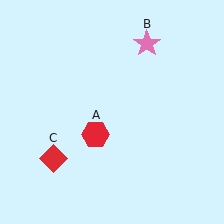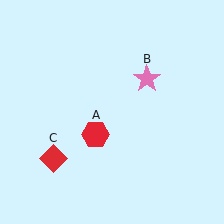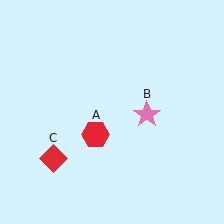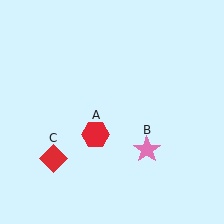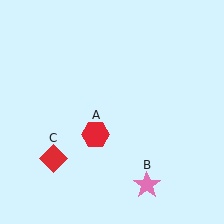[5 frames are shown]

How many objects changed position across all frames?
1 object changed position: pink star (object B).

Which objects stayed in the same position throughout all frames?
Red hexagon (object A) and red diamond (object C) remained stationary.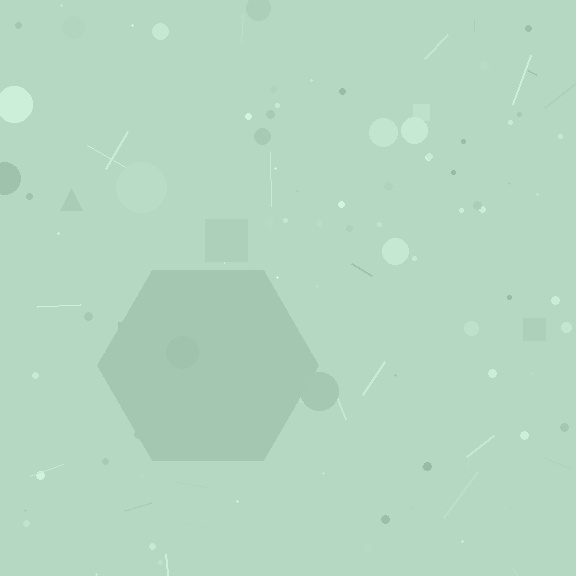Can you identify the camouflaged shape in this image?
The camouflaged shape is a hexagon.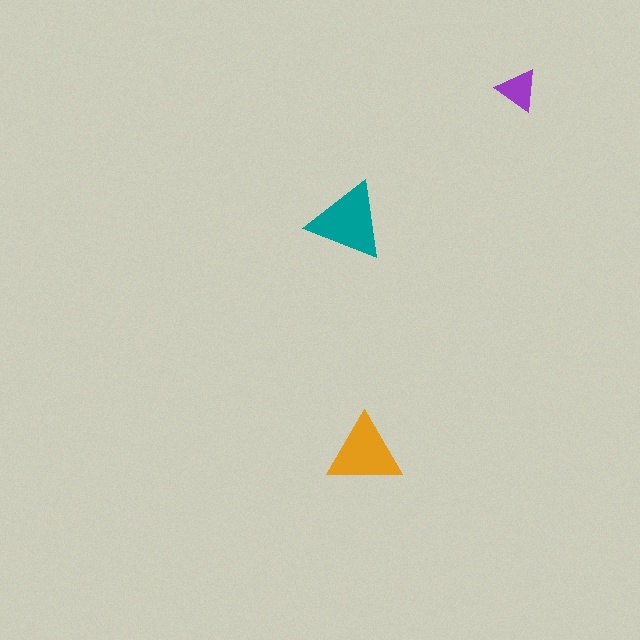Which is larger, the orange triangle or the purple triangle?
The orange one.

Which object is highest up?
The purple triangle is topmost.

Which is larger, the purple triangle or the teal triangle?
The teal one.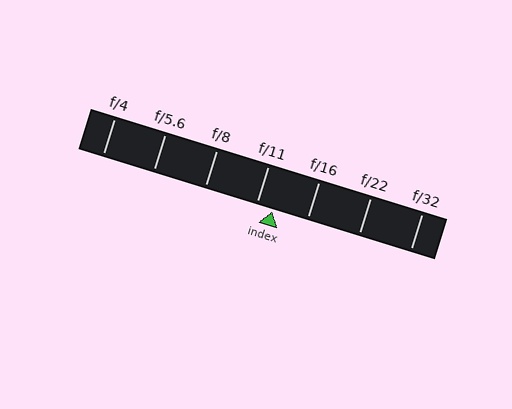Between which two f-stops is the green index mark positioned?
The index mark is between f/11 and f/16.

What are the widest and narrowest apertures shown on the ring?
The widest aperture shown is f/4 and the narrowest is f/32.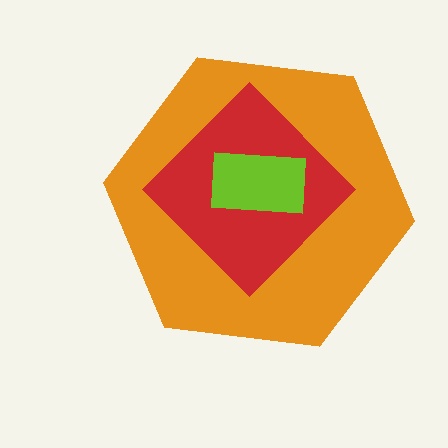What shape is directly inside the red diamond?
The lime rectangle.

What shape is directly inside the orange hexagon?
The red diamond.